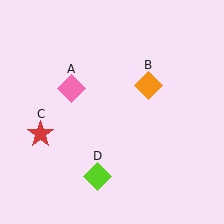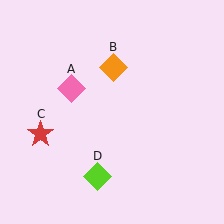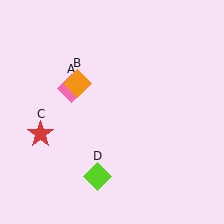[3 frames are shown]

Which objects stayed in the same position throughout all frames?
Pink diamond (object A) and red star (object C) and lime diamond (object D) remained stationary.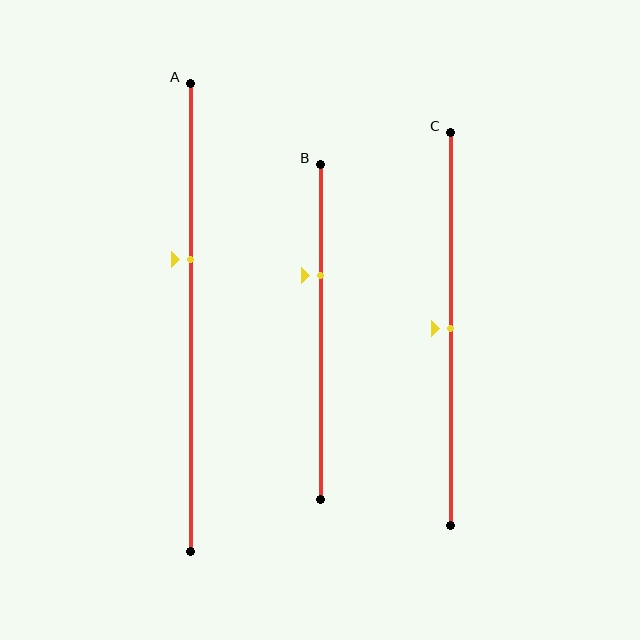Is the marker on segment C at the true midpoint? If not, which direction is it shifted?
Yes, the marker on segment C is at the true midpoint.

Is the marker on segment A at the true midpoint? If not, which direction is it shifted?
No, the marker on segment A is shifted upward by about 12% of the segment length.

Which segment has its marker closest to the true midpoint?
Segment C has its marker closest to the true midpoint.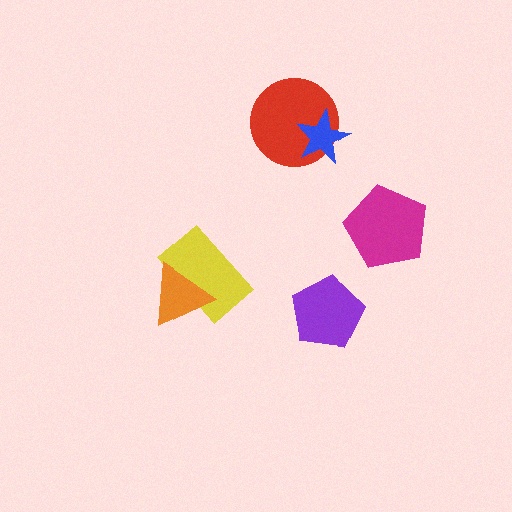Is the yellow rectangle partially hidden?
Yes, it is partially covered by another shape.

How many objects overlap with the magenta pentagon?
0 objects overlap with the magenta pentagon.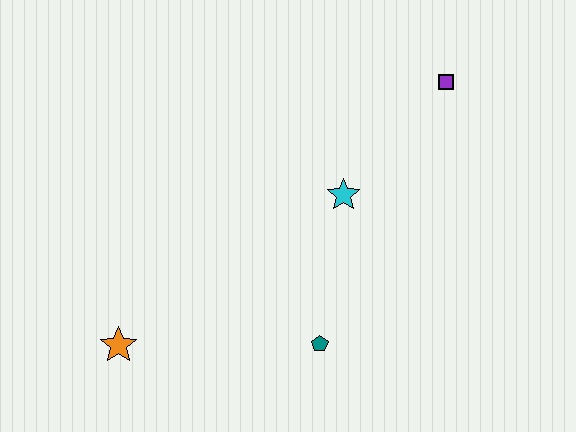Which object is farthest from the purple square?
The orange star is farthest from the purple square.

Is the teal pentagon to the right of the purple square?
No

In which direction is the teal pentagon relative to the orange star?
The teal pentagon is to the right of the orange star.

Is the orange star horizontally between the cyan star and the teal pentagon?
No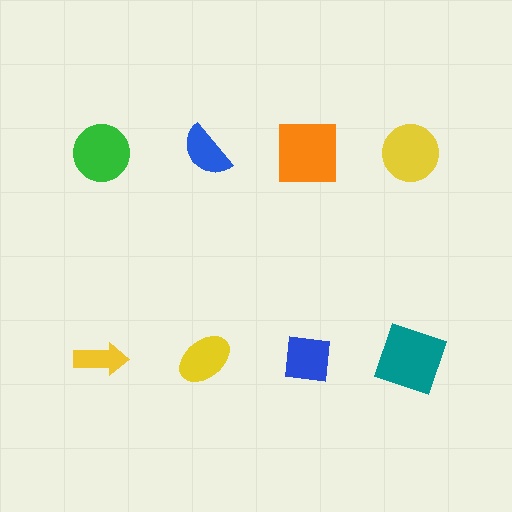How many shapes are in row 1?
4 shapes.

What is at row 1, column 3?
An orange square.